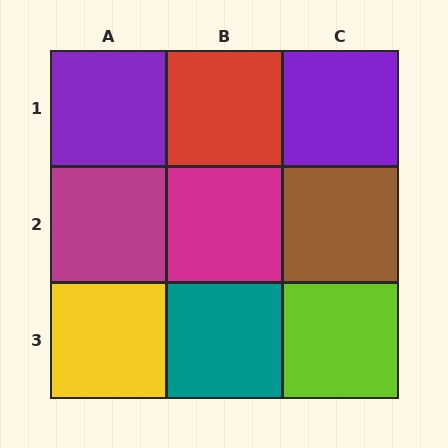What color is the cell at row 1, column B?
Red.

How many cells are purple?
2 cells are purple.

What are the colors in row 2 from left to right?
Magenta, magenta, brown.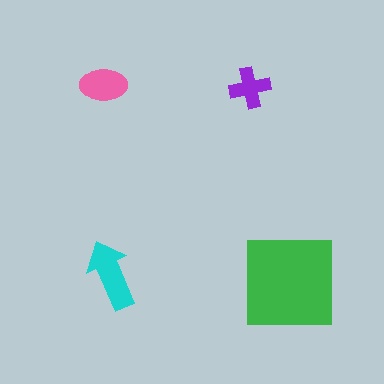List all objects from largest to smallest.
The green square, the cyan arrow, the pink ellipse, the purple cross.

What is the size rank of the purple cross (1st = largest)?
4th.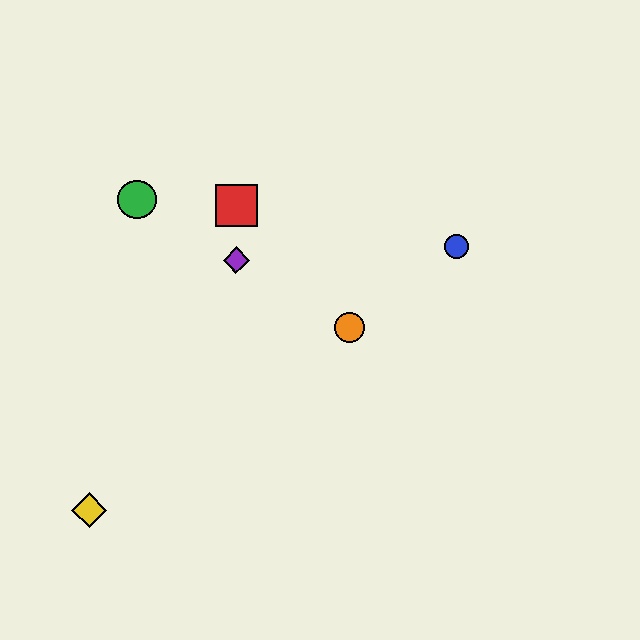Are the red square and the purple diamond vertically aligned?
Yes, both are at x≈237.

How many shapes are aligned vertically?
2 shapes (the red square, the purple diamond) are aligned vertically.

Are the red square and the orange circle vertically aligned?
No, the red square is at x≈237 and the orange circle is at x≈349.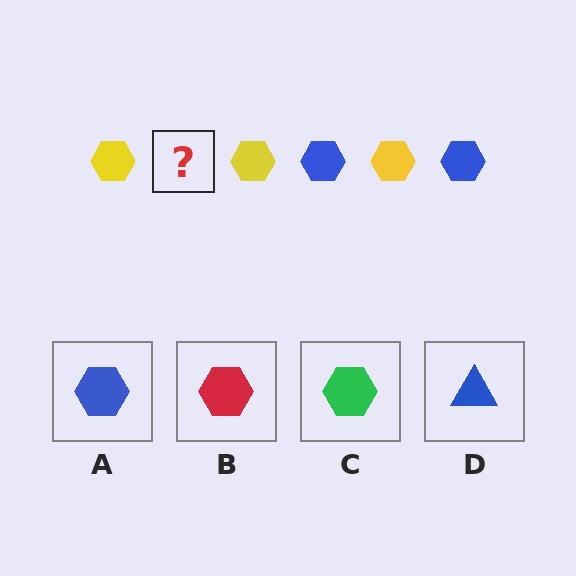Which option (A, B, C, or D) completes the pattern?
A.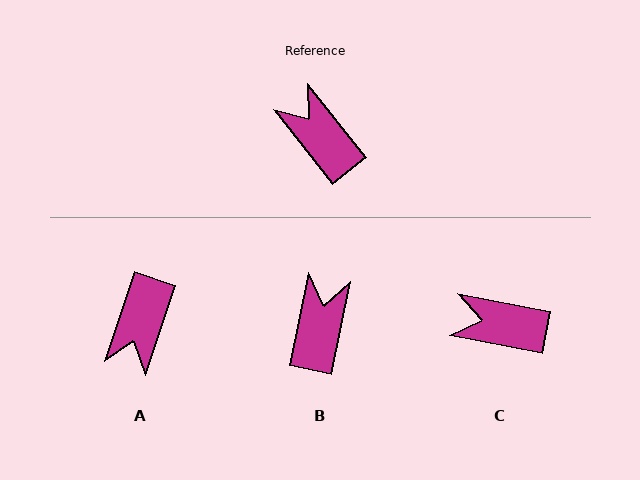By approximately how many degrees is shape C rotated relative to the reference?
Approximately 41 degrees counter-clockwise.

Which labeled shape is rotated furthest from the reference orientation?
A, about 123 degrees away.